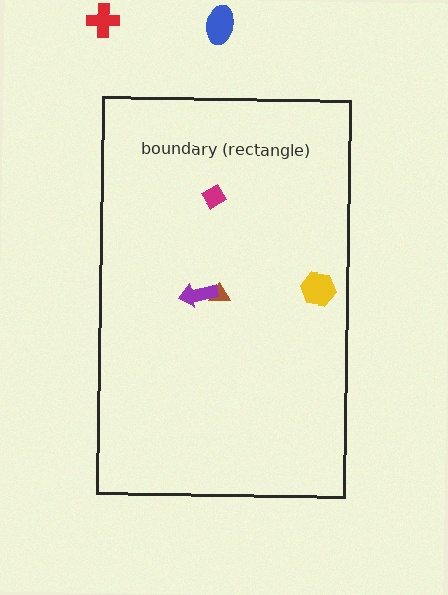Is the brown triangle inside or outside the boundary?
Inside.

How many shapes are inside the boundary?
4 inside, 2 outside.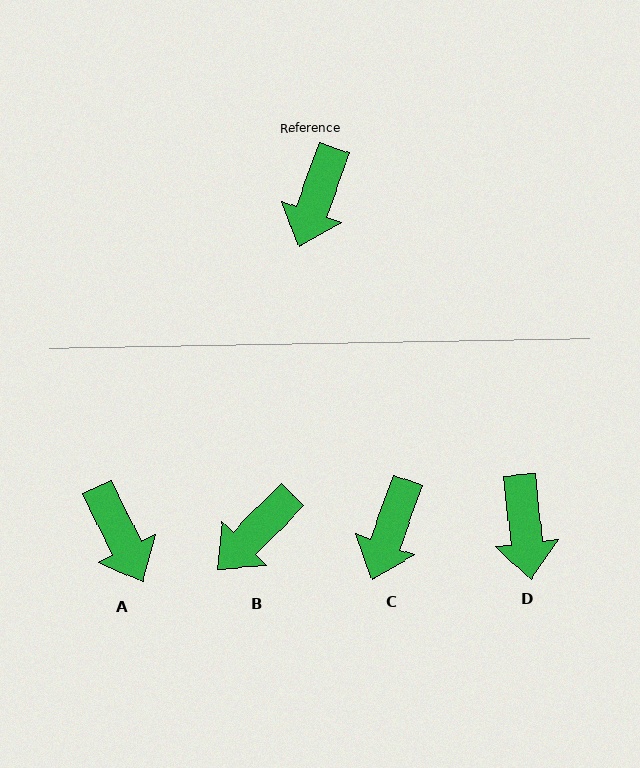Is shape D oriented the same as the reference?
No, it is off by about 26 degrees.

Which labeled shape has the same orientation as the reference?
C.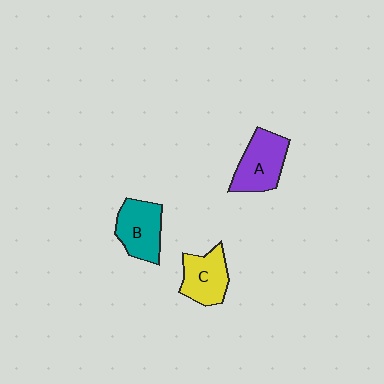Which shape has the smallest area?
Shape C (yellow).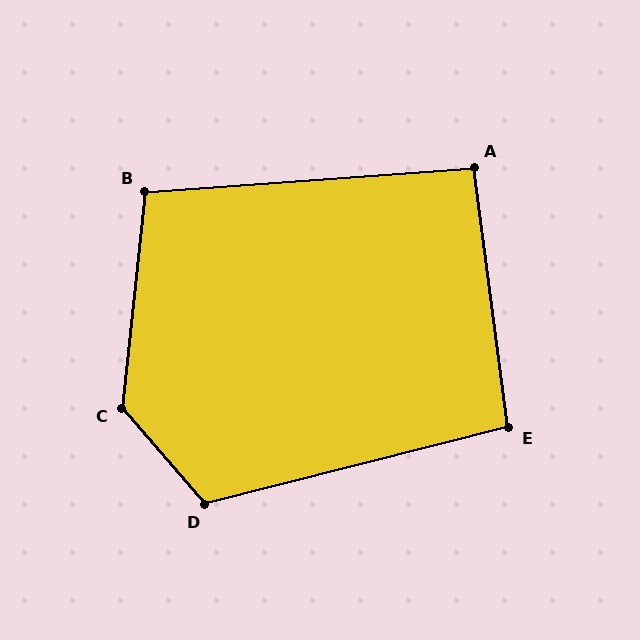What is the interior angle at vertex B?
Approximately 100 degrees (obtuse).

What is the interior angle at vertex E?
Approximately 97 degrees (obtuse).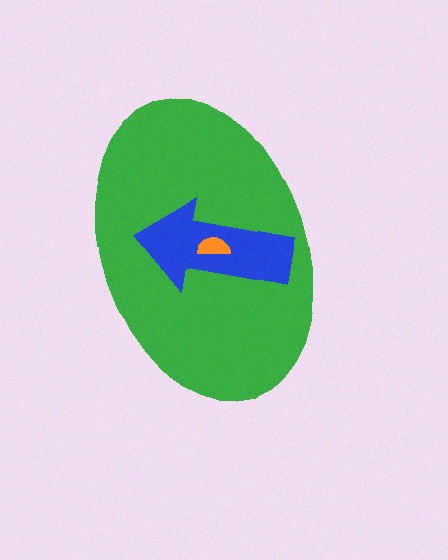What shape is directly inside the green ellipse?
The blue arrow.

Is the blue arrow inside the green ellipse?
Yes.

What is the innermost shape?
The orange semicircle.